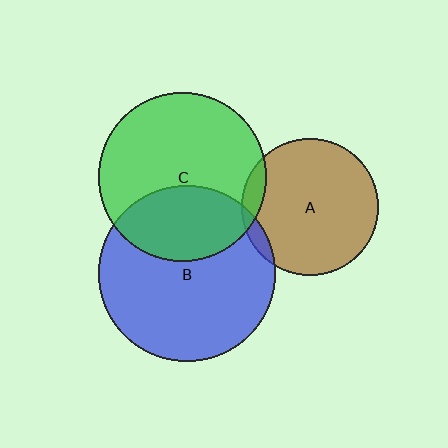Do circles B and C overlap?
Yes.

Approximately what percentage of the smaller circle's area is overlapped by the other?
Approximately 35%.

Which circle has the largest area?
Circle B (blue).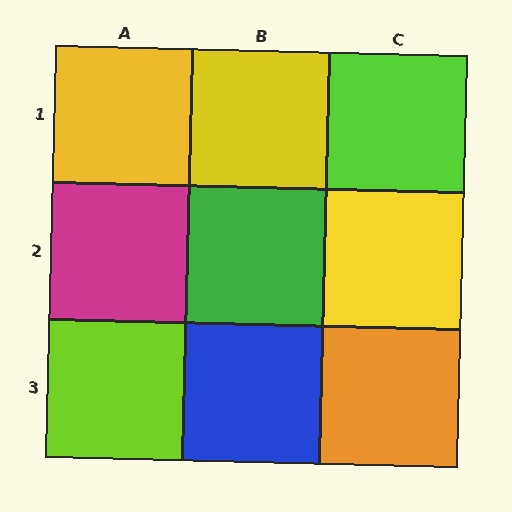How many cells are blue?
1 cell is blue.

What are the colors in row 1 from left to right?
Yellow, yellow, lime.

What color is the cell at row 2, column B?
Green.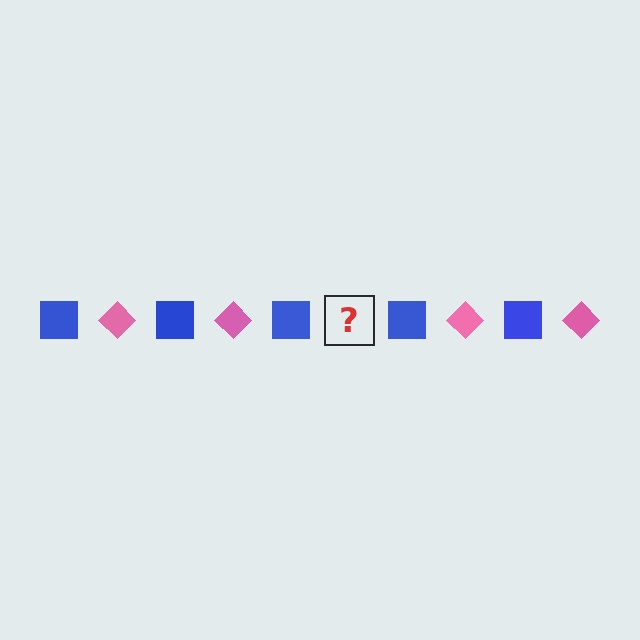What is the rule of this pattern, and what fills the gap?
The rule is that the pattern alternates between blue square and pink diamond. The gap should be filled with a pink diamond.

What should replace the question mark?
The question mark should be replaced with a pink diamond.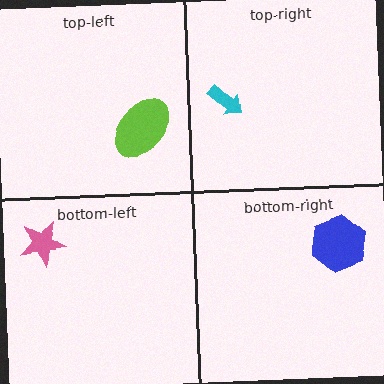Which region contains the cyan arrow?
The top-right region.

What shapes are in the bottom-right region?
The blue hexagon.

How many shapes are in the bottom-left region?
1.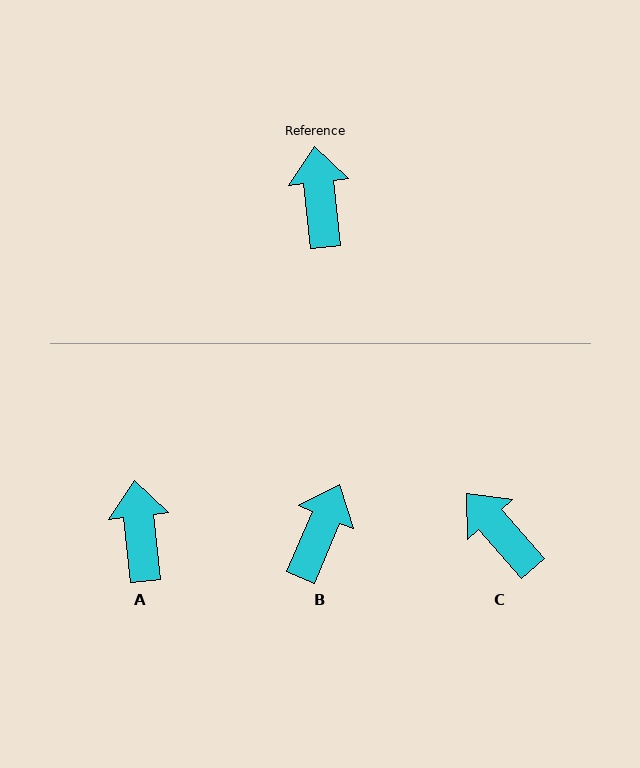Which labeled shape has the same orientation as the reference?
A.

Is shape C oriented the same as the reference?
No, it is off by about 35 degrees.